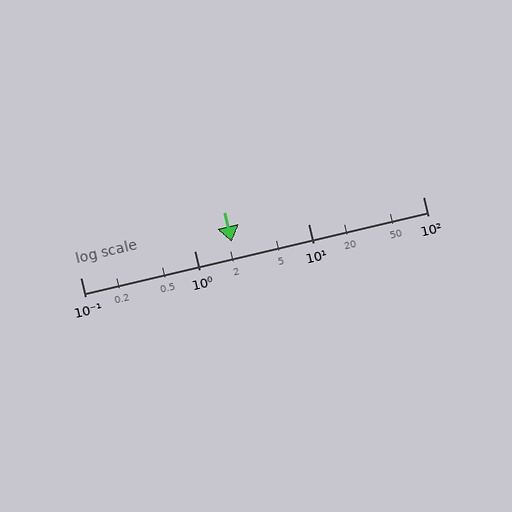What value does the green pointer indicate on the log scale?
The pointer indicates approximately 2.1.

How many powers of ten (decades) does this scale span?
The scale spans 3 decades, from 0.1 to 100.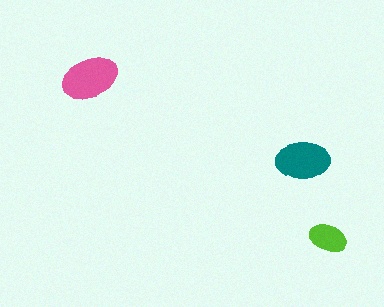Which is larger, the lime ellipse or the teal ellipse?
The teal one.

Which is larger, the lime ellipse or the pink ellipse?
The pink one.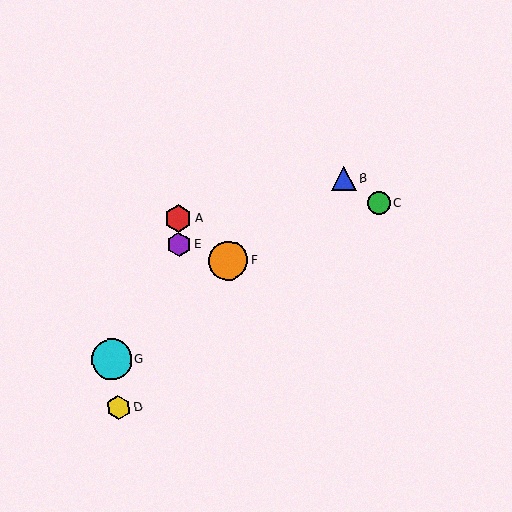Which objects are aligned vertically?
Objects A, E are aligned vertically.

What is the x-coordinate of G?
Object G is at x≈111.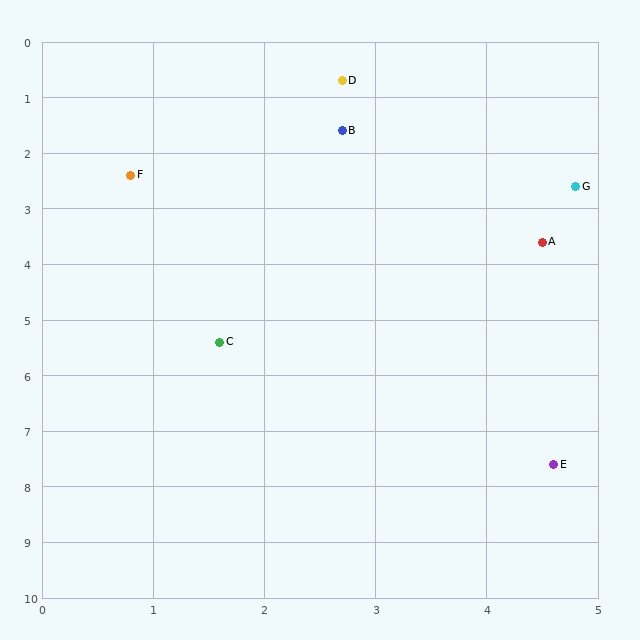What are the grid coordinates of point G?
Point G is at approximately (4.8, 2.6).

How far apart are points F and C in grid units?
Points F and C are about 3.1 grid units apart.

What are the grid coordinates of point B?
Point B is at approximately (2.7, 1.6).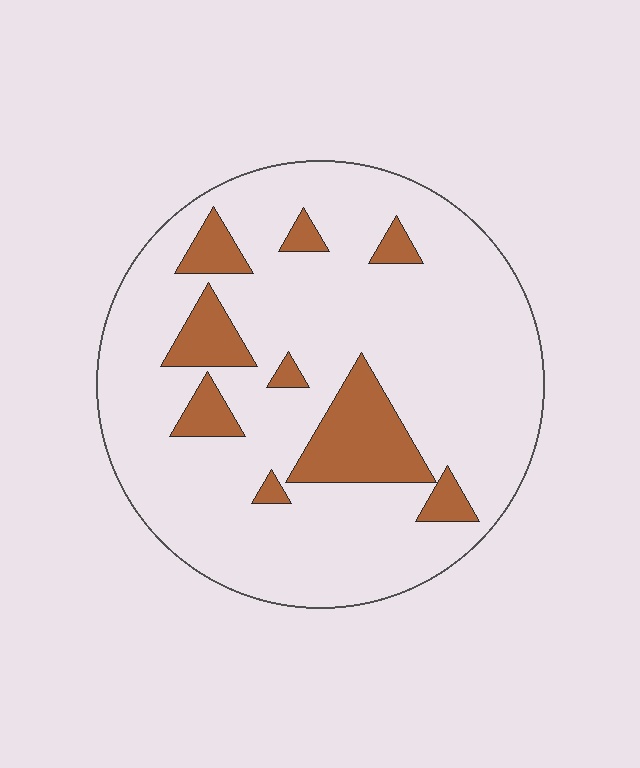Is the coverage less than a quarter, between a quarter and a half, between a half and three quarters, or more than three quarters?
Less than a quarter.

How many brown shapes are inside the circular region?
9.